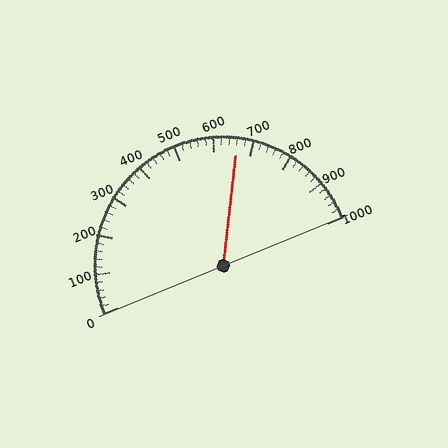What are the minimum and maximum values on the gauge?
The gauge ranges from 0 to 1000.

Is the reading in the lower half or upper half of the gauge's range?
The reading is in the upper half of the range (0 to 1000).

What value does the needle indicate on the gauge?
The needle indicates approximately 660.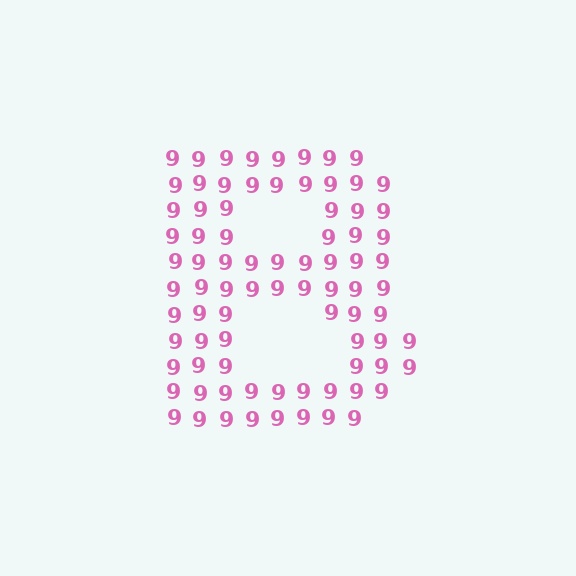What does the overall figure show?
The overall figure shows the letter B.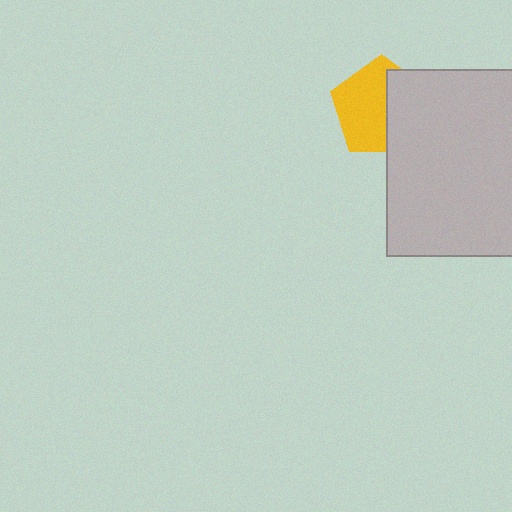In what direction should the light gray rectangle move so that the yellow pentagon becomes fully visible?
The light gray rectangle should move right. That is the shortest direction to clear the overlap and leave the yellow pentagon fully visible.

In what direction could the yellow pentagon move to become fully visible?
The yellow pentagon could move left. That would shift it out from behind the light gray rectangle entirely.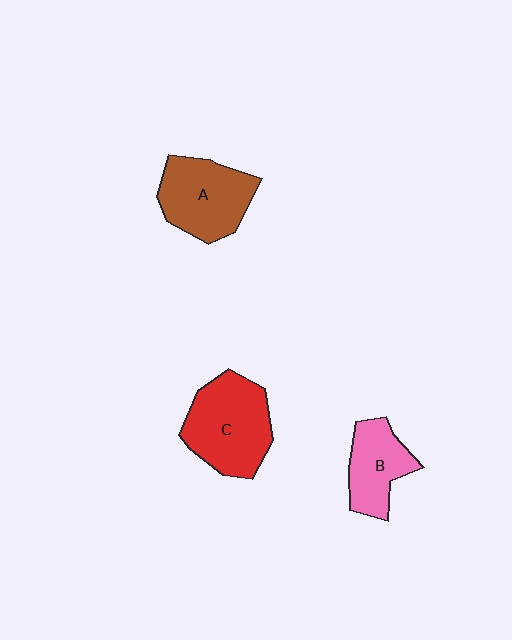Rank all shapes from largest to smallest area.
From largest to smallest: C (red), A (brown), B (pink).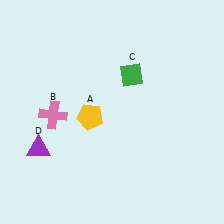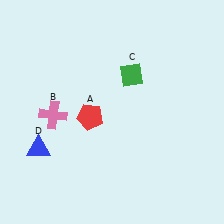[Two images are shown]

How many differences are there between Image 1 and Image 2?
There are 2 differences between the two images.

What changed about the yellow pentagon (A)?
In Image 1, A is yellow. In Image 2, it changed to red.